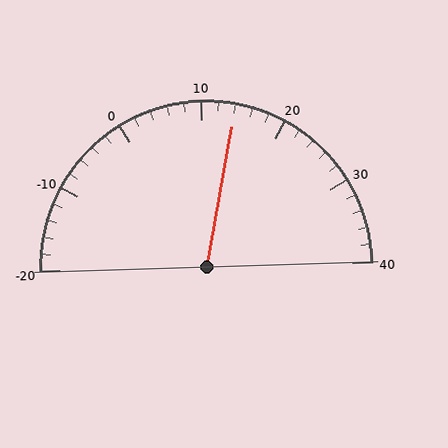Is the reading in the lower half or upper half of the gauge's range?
The reading is in the upper half of the range (-20 to 40).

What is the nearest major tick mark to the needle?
The nearest major tick mark is 10.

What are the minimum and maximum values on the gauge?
The gauge ranges from -20 to 40.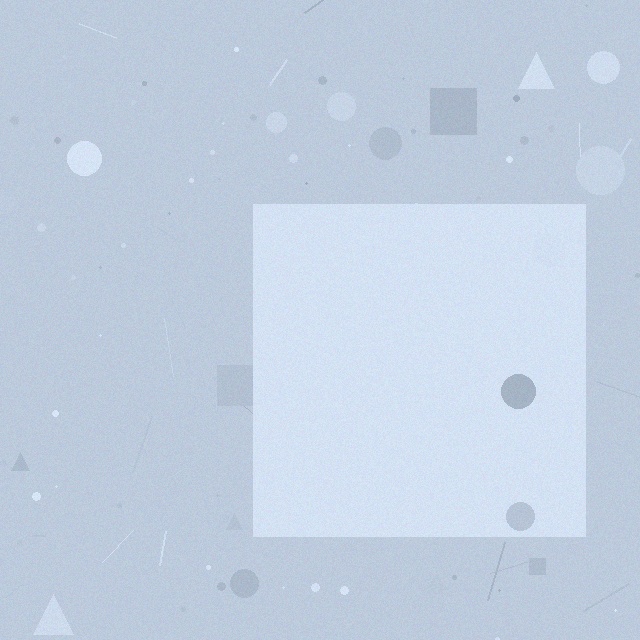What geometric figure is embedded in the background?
A square is embedded in the background.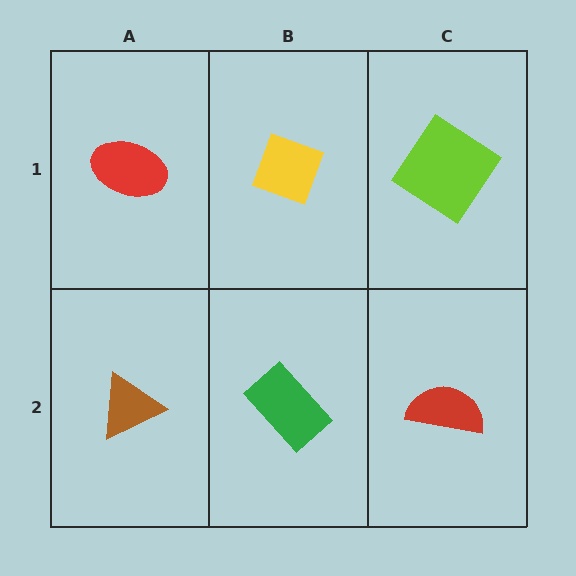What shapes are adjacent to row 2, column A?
A red ellipse (row 1, column A), a green rectangle (row 2, column B).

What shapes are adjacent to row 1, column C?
A red semicircle (row 2, column C), a yellow diamond (row 1, column B).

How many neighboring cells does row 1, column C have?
2.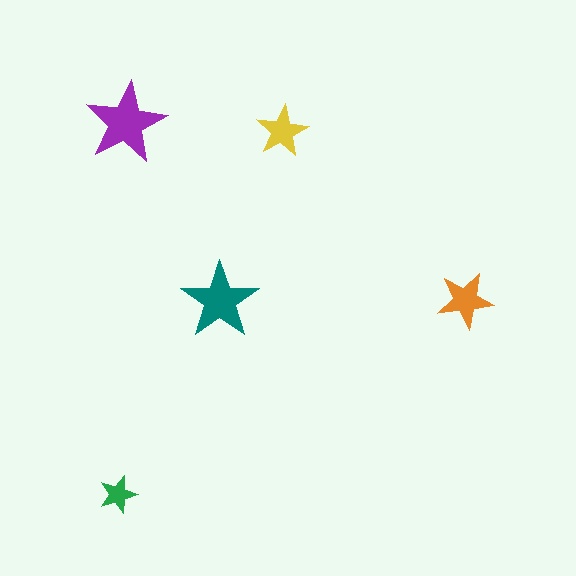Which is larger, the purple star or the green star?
The purple one.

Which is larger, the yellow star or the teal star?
The teal one.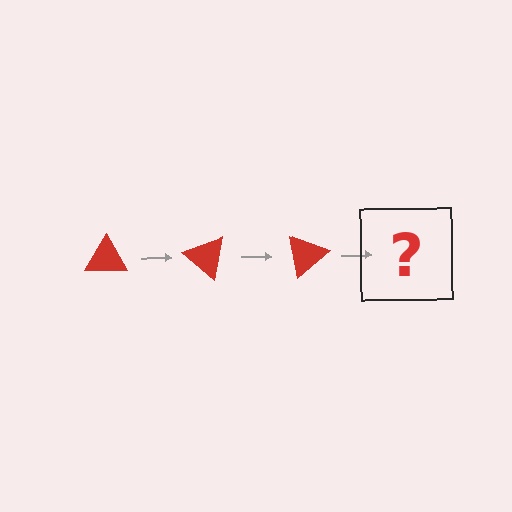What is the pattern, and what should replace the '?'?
The pattern is that the triangle rotates 40 degrees each step. The '?' should be a red triangle rotated 120 degrees.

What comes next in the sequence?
The next element should be a red triangle rotated 120 degrees.